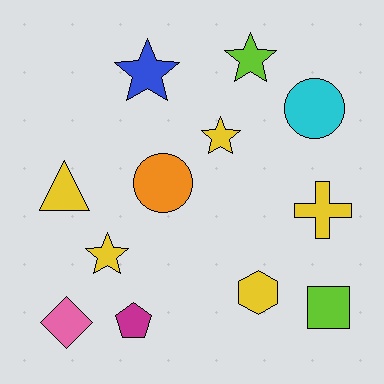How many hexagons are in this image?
There is 1 hexagon.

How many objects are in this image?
There are 12 objects.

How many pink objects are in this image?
There is 1 pink object.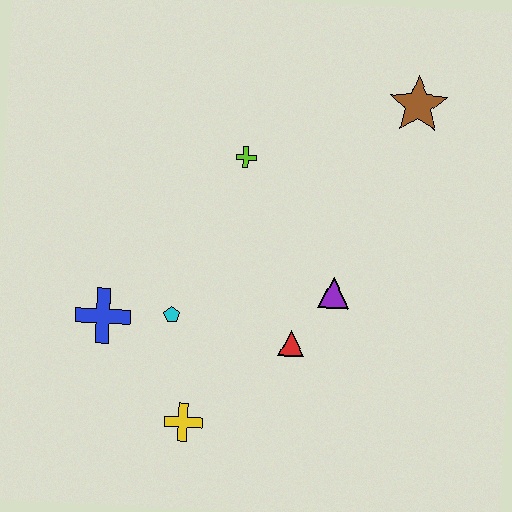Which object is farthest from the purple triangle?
The blue cross is farthest from the purple triangle.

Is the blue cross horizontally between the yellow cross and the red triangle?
No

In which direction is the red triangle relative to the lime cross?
The red triangle is below the lime cross.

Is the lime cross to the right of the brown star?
No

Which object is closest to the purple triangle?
The red triangle is closest to the purple triangle.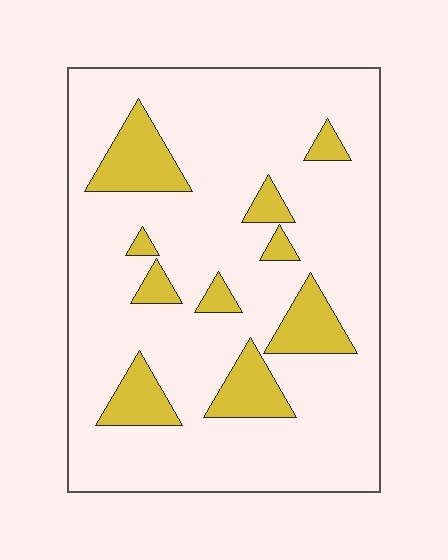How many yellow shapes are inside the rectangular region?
10.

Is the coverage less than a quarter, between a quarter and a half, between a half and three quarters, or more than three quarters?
Less than a quarter.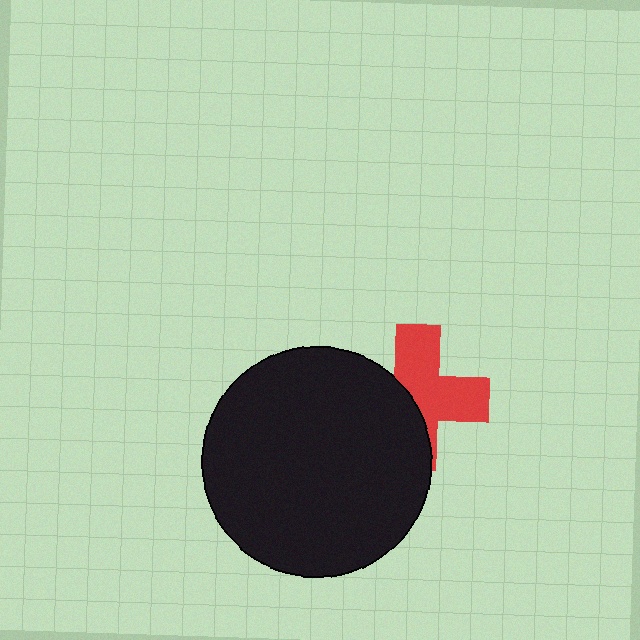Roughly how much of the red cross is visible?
About half of it is visible (roughly 55%).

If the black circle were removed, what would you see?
You would see the complete red cross.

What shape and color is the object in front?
The object in front is a black circle.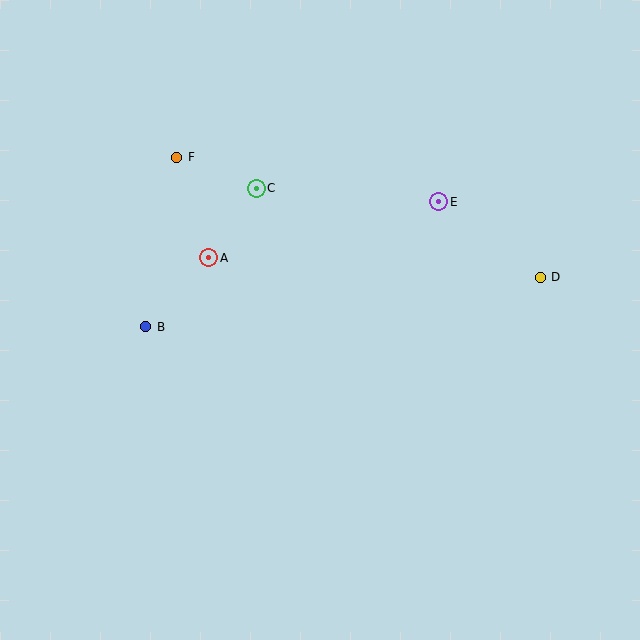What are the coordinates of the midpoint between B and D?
The midpoint between B and D is at (343, 302).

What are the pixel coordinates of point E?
Point E is at (439, 202).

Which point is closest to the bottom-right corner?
Point D is closest to the bottom-right corner.